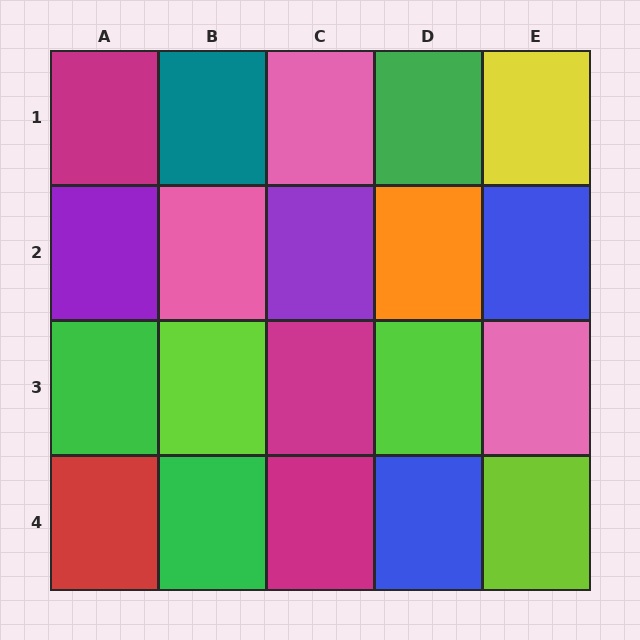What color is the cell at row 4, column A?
Red.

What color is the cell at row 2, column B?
Pink.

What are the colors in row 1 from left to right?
Magenta, teal, pink, green, yellow.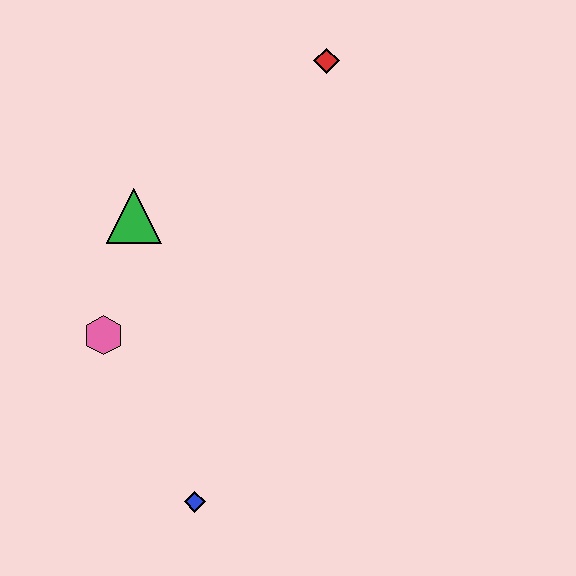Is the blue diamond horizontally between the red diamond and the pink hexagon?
Yes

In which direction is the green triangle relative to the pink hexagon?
The green triangle is above the pink hexagon.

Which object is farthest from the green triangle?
The blue diamond is farthest from the green triangle.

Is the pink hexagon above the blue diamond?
Yes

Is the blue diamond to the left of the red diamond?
Yes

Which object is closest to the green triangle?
The pink hexagon is closest to the green triangle.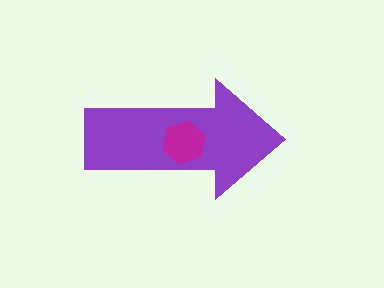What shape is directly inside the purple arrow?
The magenta hexagon.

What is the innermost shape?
The magenta hexagon.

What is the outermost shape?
The purple arrow.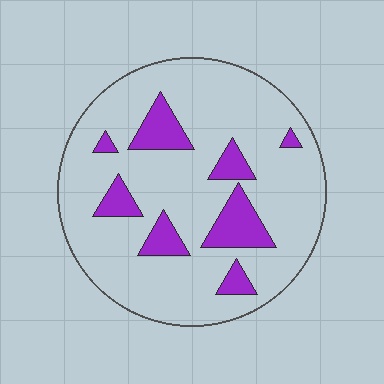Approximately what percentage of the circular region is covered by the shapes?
Approximately 15%.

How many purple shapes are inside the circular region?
8.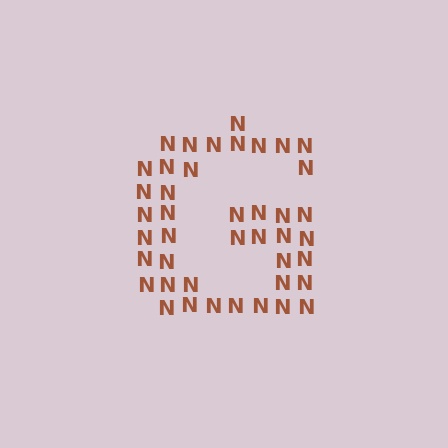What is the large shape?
The large shape is the letter G.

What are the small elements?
The small elements are letter N's.